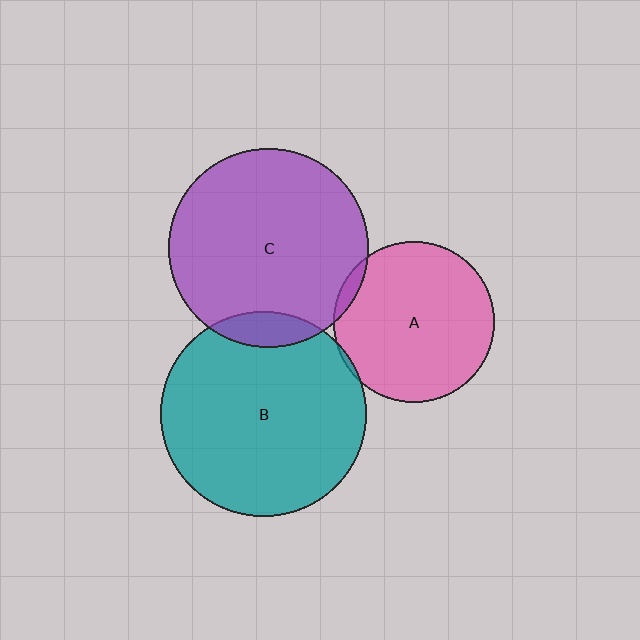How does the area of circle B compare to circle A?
Approximately 1.6 times.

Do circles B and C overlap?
Yes.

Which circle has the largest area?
Circle B (teal).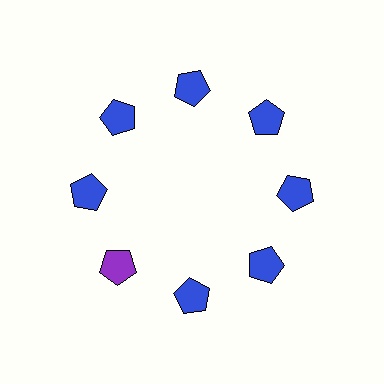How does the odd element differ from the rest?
It has a different color: purple instead of blue.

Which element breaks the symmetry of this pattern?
The purple pentagon at roughly the 8 o'clock position breaks the symmetry. All other shapes are blue pentagons.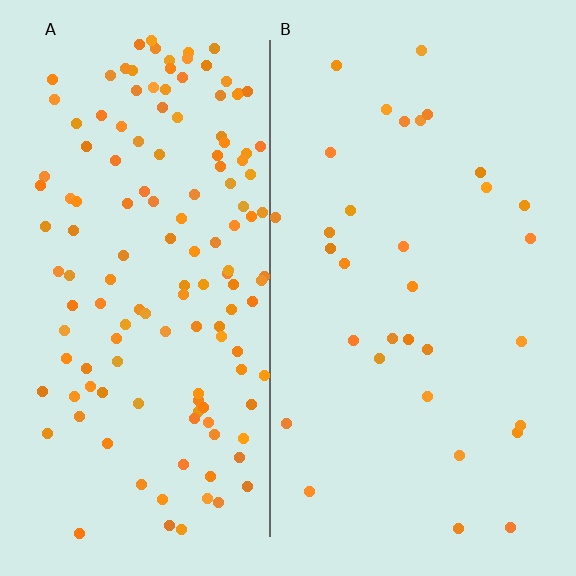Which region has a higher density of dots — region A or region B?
A (the left).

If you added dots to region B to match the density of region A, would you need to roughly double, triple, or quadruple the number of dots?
Approximately quadruple.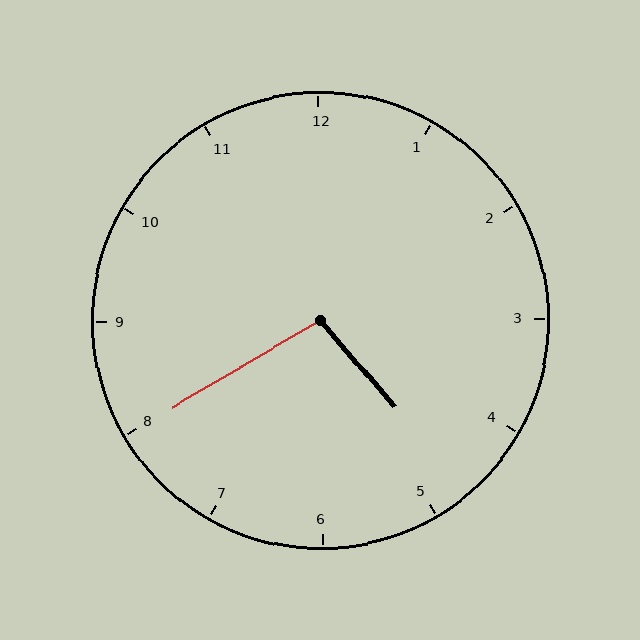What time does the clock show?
4:40.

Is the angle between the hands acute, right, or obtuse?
It is obtuse.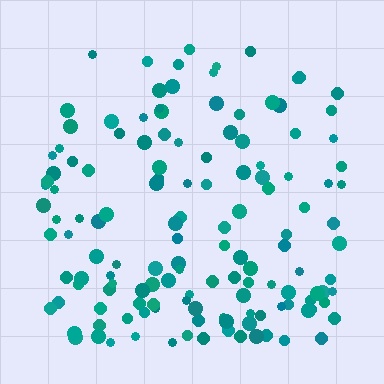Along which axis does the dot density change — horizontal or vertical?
Vertical.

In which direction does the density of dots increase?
From top to bottom, with the bottom side densest.